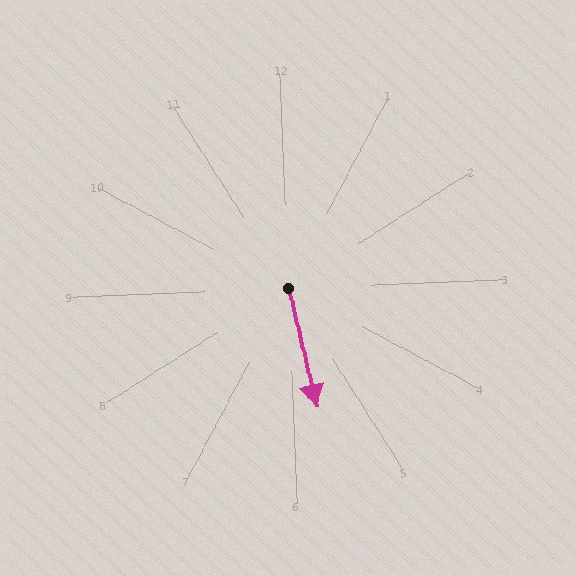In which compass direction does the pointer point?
South.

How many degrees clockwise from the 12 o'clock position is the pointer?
Approximately 169 degrees.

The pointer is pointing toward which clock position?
Roughly 6 o'clock.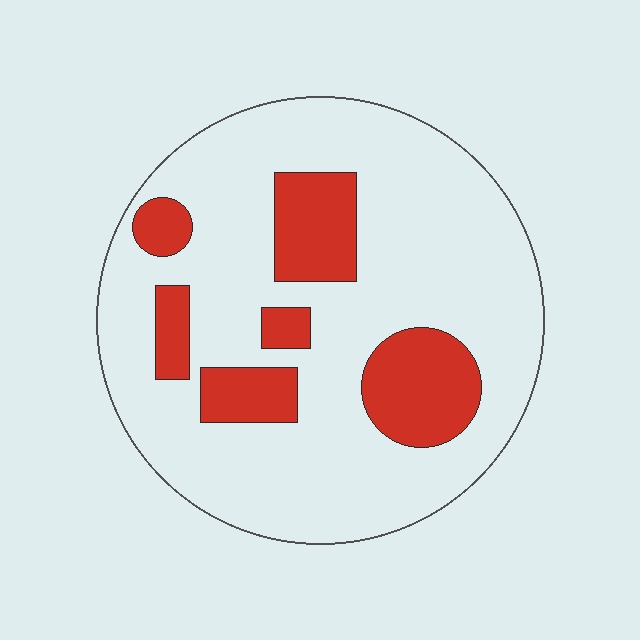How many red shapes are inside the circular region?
6.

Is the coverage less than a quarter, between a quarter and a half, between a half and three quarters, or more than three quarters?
Less than a quarter.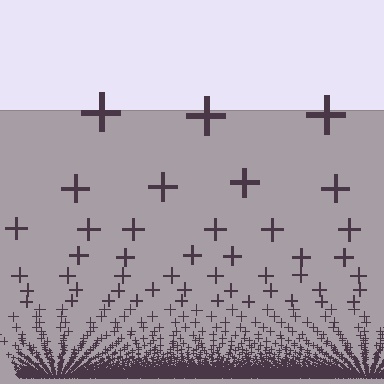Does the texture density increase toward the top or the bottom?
Density increases toward the bottom.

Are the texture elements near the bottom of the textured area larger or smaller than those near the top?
Smaller. The gradient is inverted — elements near the bottom are smaller and denser.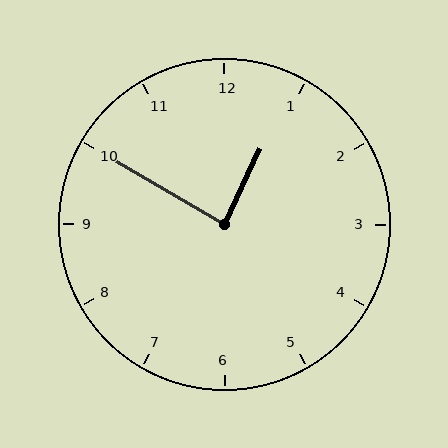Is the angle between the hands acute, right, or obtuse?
It is right.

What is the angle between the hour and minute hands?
Approximately 85 degrees.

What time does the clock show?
12:50.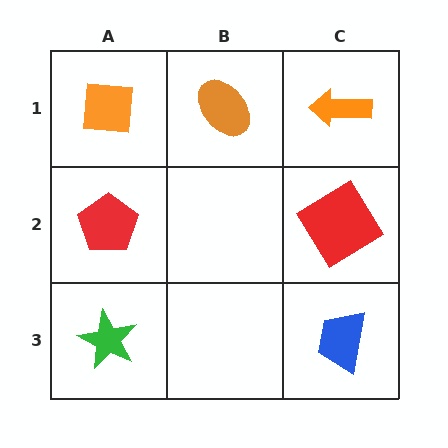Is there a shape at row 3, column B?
No, that cell is empty.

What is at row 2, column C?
A red diamond.